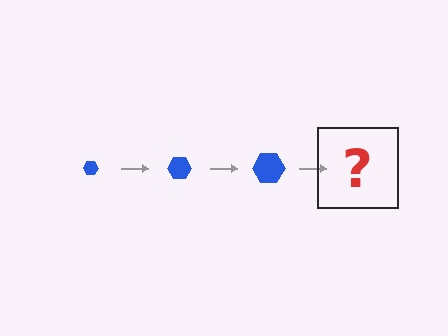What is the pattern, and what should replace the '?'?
The pattern is that the hexagon gets progressively larger each step. The '?' should be a blue hexagon, larger than the previous one.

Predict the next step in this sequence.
The next step is a blue hexagon, larger than the previous one.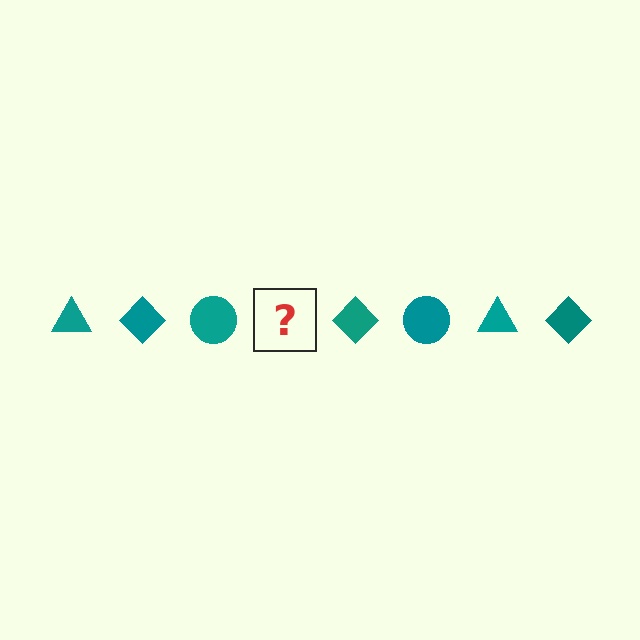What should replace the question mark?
The question mark should be replaced with a teal triangle.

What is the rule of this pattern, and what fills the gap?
The rule is that the pattern cycles through triangle, diamond, circle shapes in teal. The gap should be filled with a teal triangle.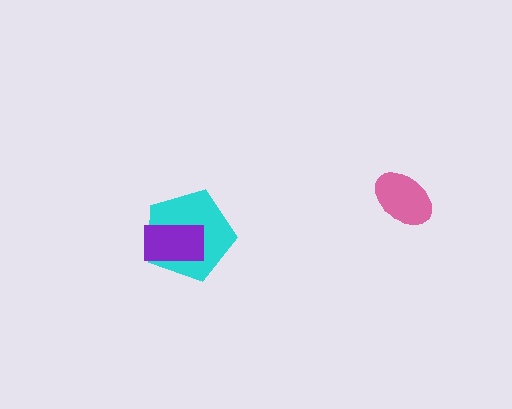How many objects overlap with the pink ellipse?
0 objects overlap with the pink ellipse.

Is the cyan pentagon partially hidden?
Yes, it is partially covered by another shape.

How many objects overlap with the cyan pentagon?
1 object overlaps with the cyan pentagon.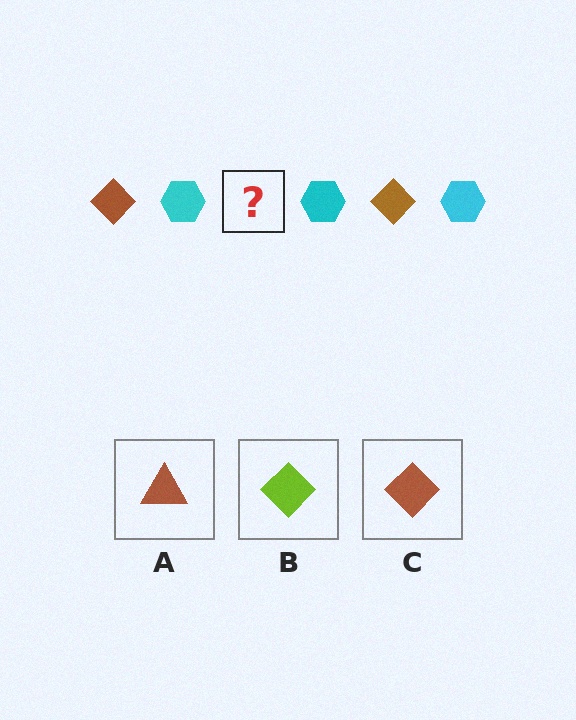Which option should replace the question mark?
Option C.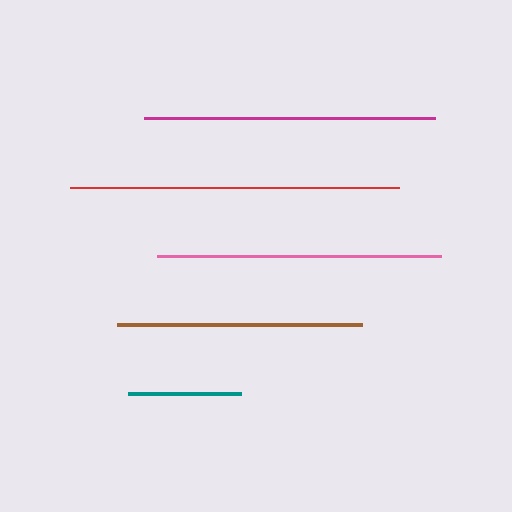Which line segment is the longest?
The red line is the longest at approximately 329 pixels.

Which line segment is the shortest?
The teal line is the shortest at approximately 113 pixels.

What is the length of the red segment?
The red segment is approximately 329 pixels long.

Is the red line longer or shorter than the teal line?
The red line is longer than the teal line.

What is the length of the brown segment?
The brown segment is approximately 245 pixels long.